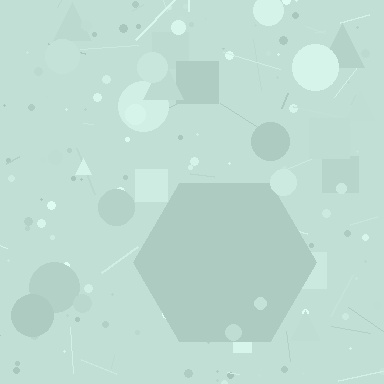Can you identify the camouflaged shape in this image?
The camouflaged shape is a hexagon.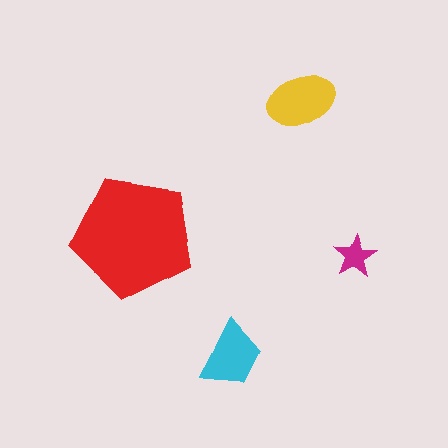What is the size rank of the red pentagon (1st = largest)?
1st.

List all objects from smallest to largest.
The magenta star, the cyan trapezoid, the yellow ellipse, the red pentagon.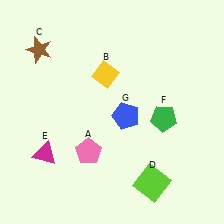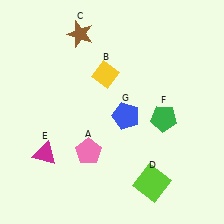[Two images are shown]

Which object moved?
The brown star (C) moved right.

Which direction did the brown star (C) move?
The brown star (C) moved right.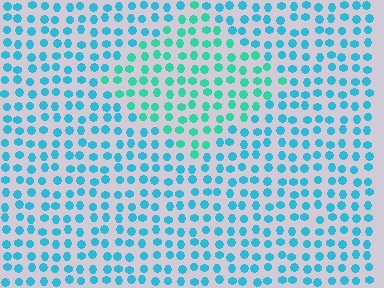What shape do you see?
I see a diamond.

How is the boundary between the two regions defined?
The boundary is defined purely by a slight shift in hue (about 30 degrees). Spacing, size, and orientation are identical on both sides.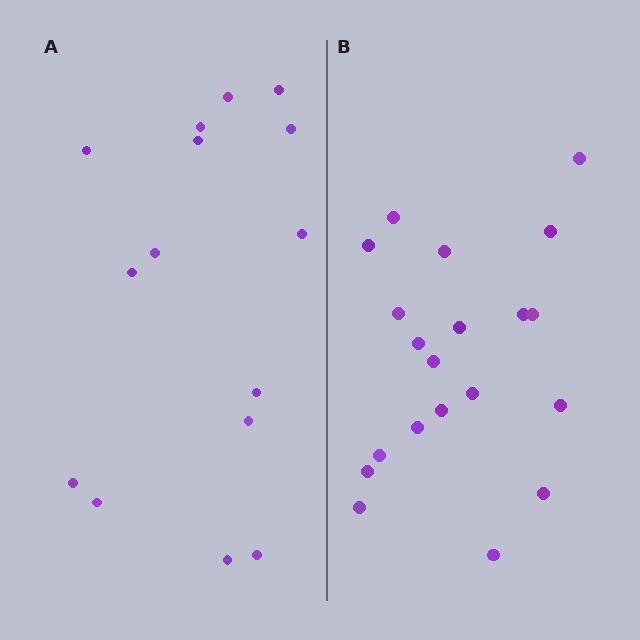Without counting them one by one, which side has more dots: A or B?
Region B (the right region) has more dots.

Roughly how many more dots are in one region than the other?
Region B has about 5 more dots than region A.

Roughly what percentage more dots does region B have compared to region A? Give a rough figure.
About 35% more.